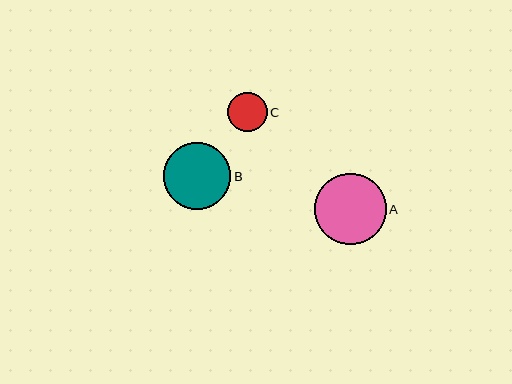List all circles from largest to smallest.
From largest to smallest: A, B, C.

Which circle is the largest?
Circle A is the largest with a size of approximately 72 pixels.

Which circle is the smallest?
Circle C is the smallest with a size of approximately 39 pixels.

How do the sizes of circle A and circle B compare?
Circle A and circle B are approximately the same size.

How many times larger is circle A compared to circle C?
Circle A is approximately 1.8 times the size of circle C.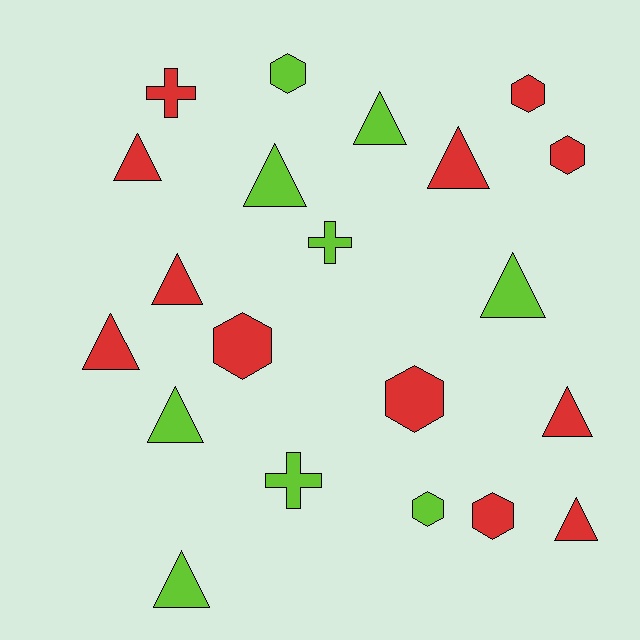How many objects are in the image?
There are 21 objects.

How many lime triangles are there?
There are 5 lime triangles.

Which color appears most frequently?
Red, with 12 objects.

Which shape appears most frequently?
Triangle, with 11 objects.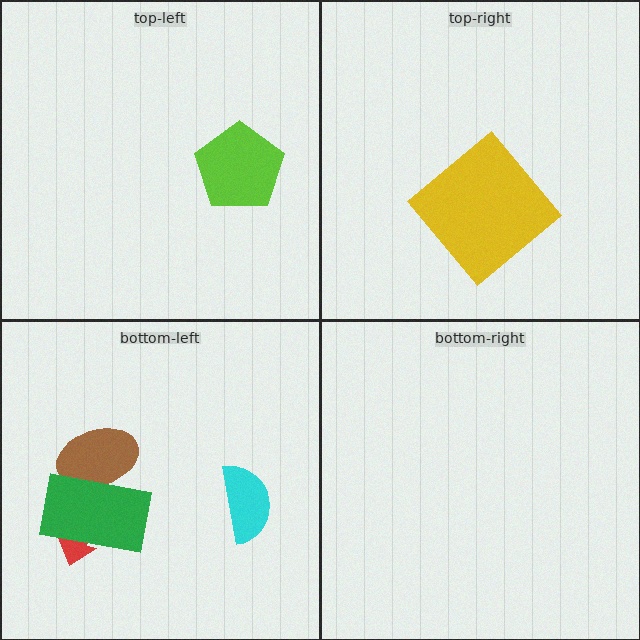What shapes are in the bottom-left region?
The brown ellipse, the red arrow, the green rectangle, the cyan semicircle.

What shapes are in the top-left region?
The lime pentagon.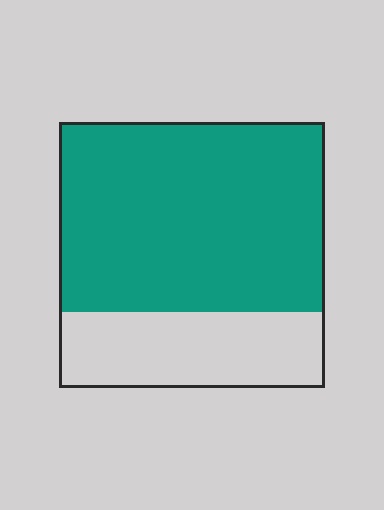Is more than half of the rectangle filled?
Yes.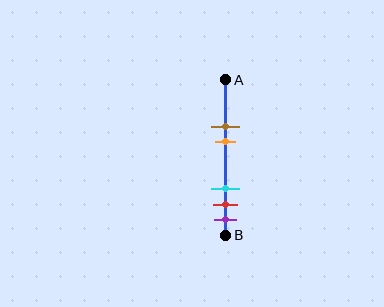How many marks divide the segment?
There are 5 marks dividing the segment.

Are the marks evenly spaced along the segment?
No, the marks are not evenly spaced.